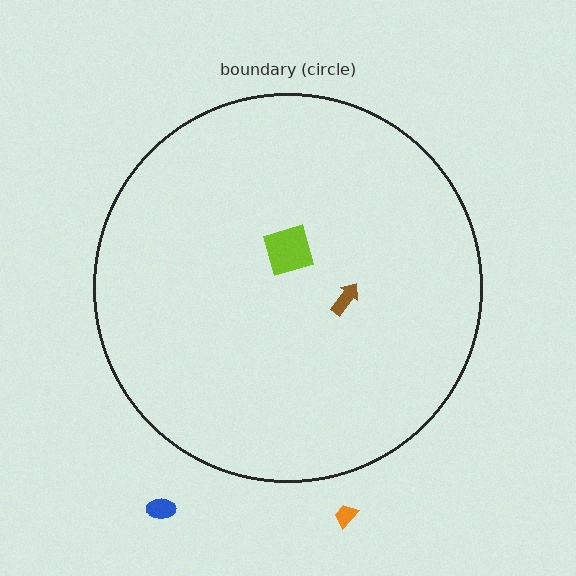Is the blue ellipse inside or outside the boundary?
Outside.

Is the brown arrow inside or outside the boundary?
Inside.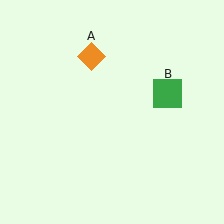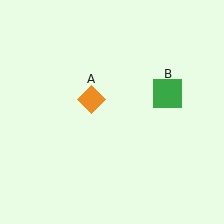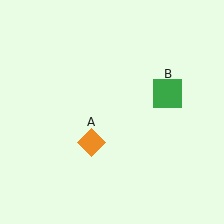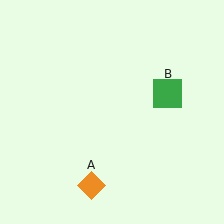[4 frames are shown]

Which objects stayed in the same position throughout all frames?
Green square (object B) remained stationary.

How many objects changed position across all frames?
1 object changed position: orange diamond (object A).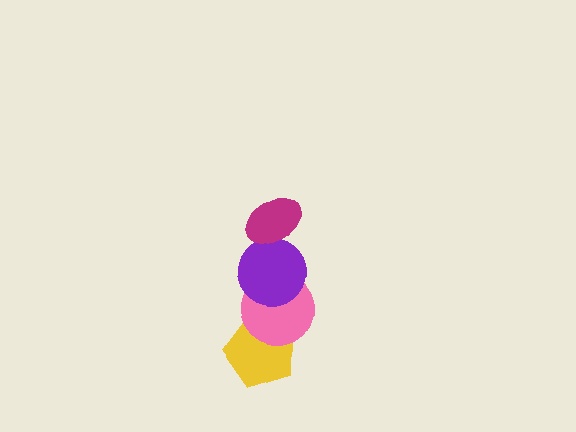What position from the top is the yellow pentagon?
The yellow pentagon is 4th from the top.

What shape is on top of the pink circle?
The purple circle is on top of the pink circle.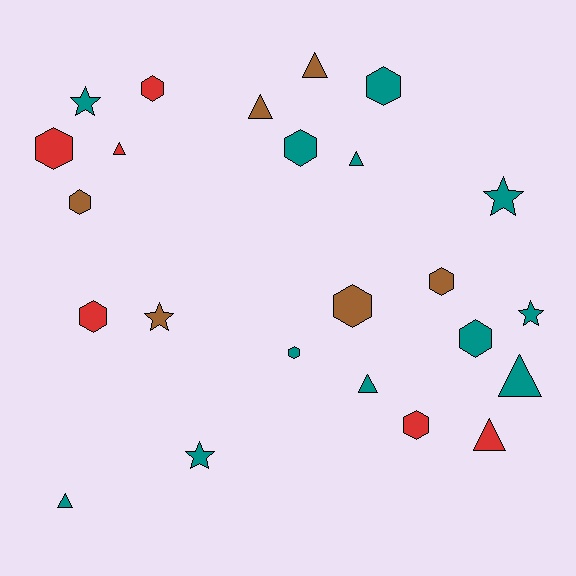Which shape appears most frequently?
Hexagon, with 11 objects.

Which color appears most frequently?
Teal, with 12 objects.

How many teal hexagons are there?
There are 4 teal hexagons.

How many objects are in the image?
There are 24 objects.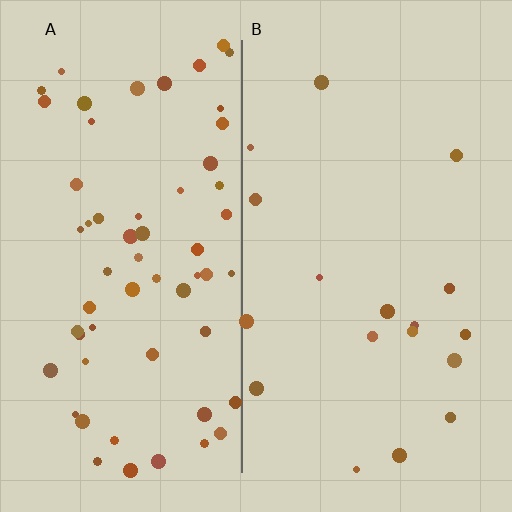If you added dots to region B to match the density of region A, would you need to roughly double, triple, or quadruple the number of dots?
Approximately triple.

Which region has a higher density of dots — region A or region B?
A (the left).